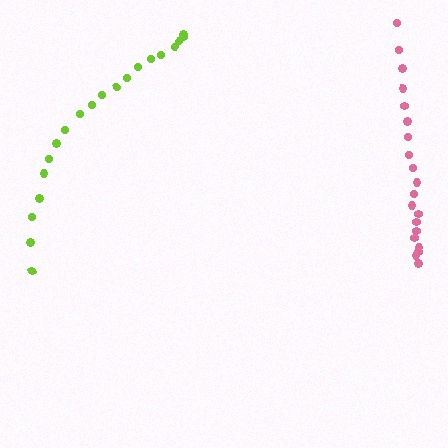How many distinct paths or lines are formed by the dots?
There are 2 distinct paths.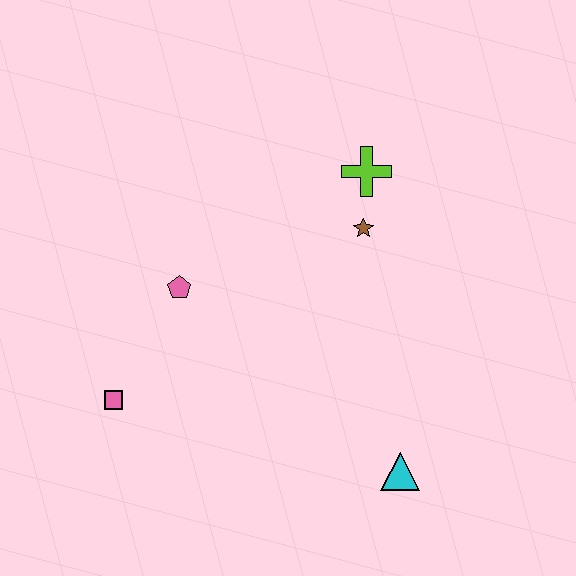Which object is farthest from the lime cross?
The pink square is farthest from the lime cross.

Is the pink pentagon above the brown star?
No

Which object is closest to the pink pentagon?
The pink square is closest to the pink pentagon.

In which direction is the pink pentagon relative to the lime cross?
The pink pentagon is to the left of the lime cross.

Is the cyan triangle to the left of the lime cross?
No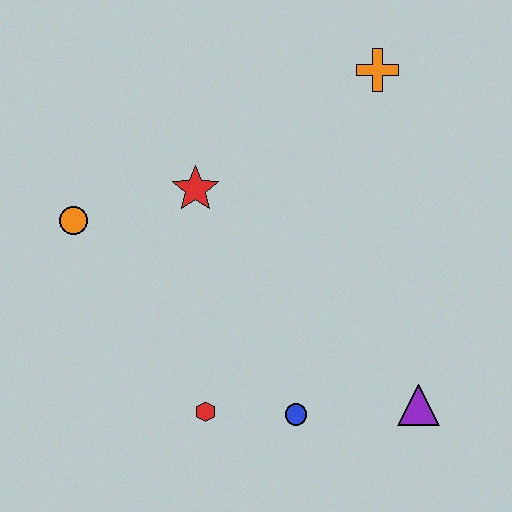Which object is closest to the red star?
The orange circle is closest to the red star.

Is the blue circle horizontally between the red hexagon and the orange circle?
No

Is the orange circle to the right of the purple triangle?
No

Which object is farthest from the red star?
The purple triangle is farthest from the red star.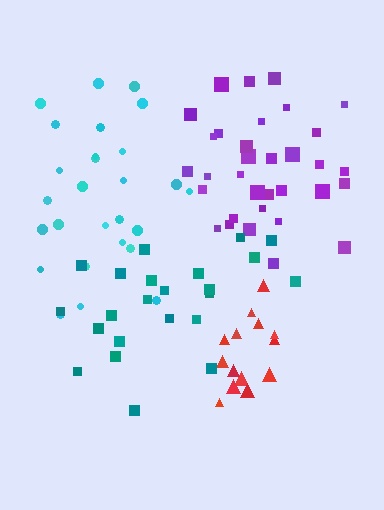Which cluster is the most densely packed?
Red.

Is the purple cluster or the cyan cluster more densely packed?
Purple.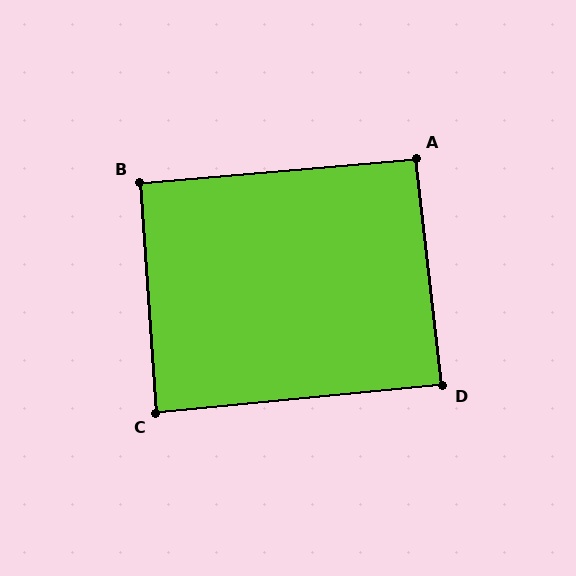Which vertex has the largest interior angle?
A, at approximately 92 degrees.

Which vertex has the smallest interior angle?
C, at approximately 88 degrees.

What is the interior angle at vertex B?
Approximately 91 degrees (approximately right).